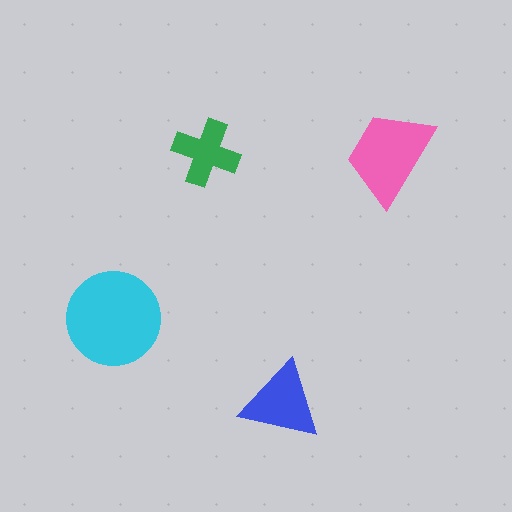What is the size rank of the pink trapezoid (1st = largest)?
2nd.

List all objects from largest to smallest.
The cyan circle, the pink trapezoid, the blue triangle, the green cross.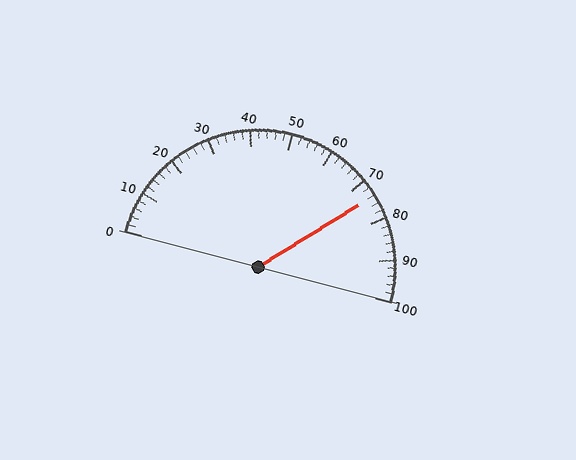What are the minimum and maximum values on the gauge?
The gauge ranges from 0 to 100.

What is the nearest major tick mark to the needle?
The nearest major tick mark is 70.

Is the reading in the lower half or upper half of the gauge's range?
The reading is in the upper half of the range (0 to 100).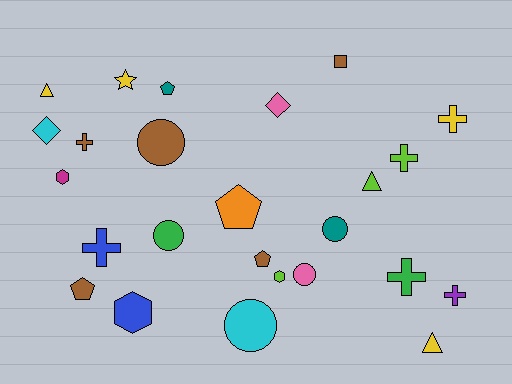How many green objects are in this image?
There are 2 green objects.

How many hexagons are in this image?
There are 3 hexagons.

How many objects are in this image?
There are 25 objects.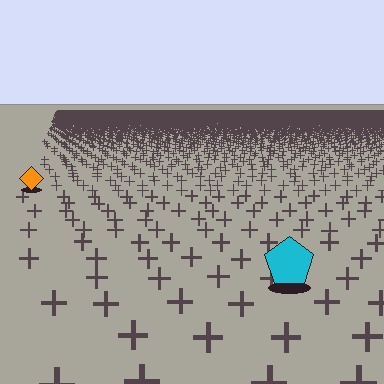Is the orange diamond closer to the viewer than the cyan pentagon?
No. The cyan pentagon is closer — you can tell from the texture gradient: the ground texture is coarser near it.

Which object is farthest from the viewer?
The orange diamond is farthest from the viewer. It appears smaller and the ground texture around it is denser.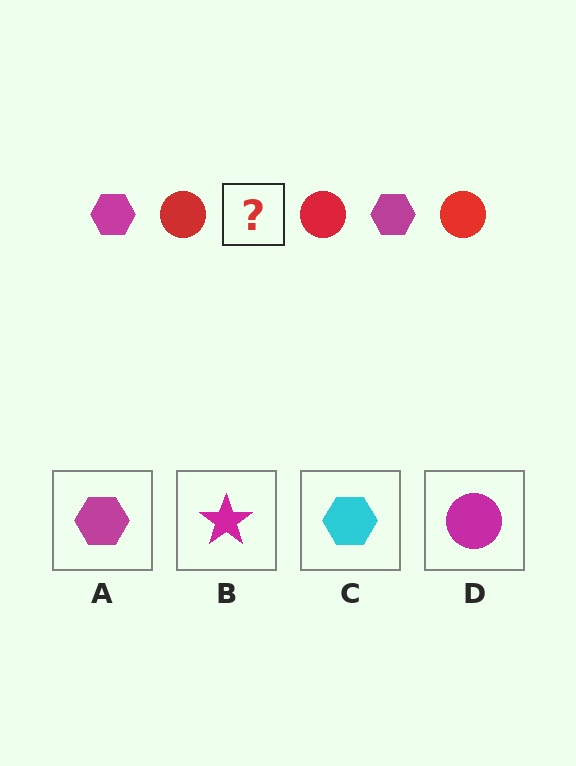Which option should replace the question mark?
Option A.